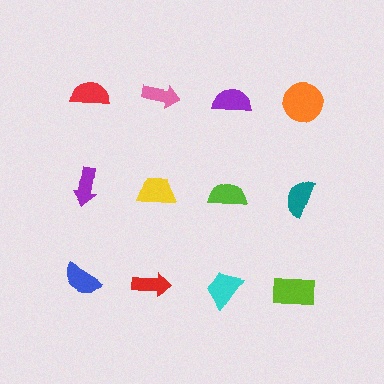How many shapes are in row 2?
4 shapes.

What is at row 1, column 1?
A red semicircle.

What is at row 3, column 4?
A lime rectangle.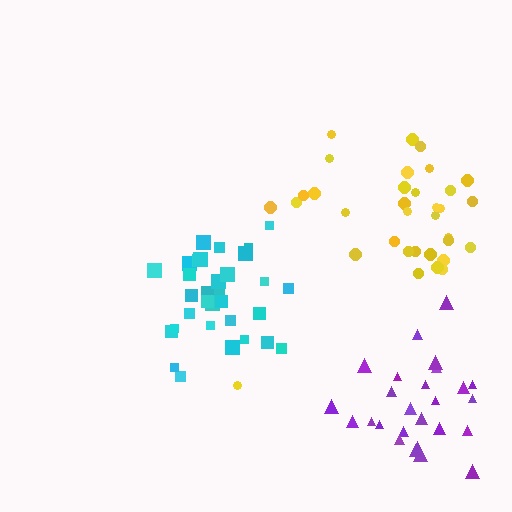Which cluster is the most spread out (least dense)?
Purple.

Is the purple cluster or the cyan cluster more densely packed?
Cyan.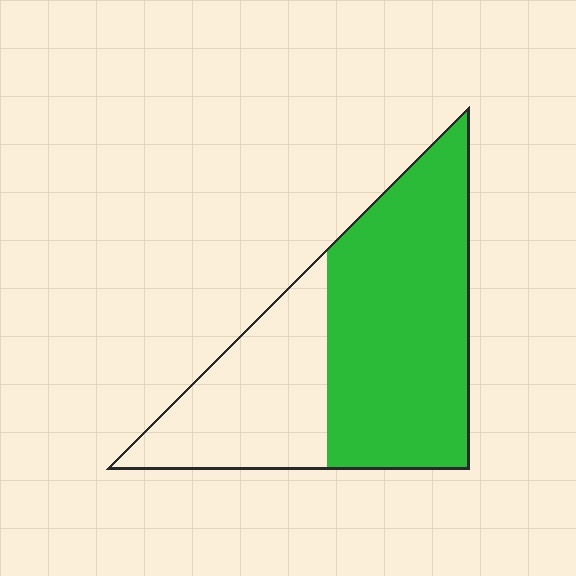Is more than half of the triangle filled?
Yes.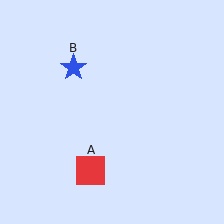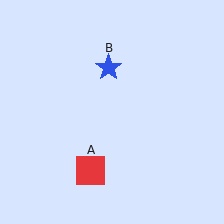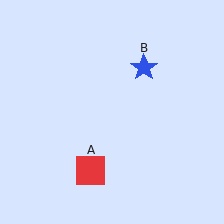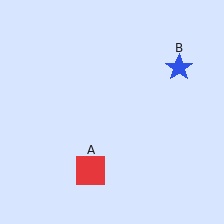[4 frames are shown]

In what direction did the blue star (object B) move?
The blue star (object B) moved right.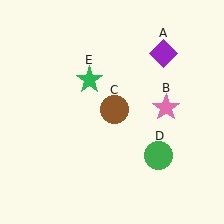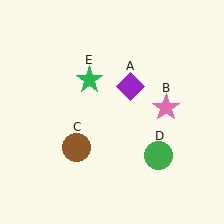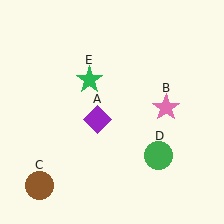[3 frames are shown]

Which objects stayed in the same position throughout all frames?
Pink star (object B) and green circle (object D) and green star (object E) remained stationary.